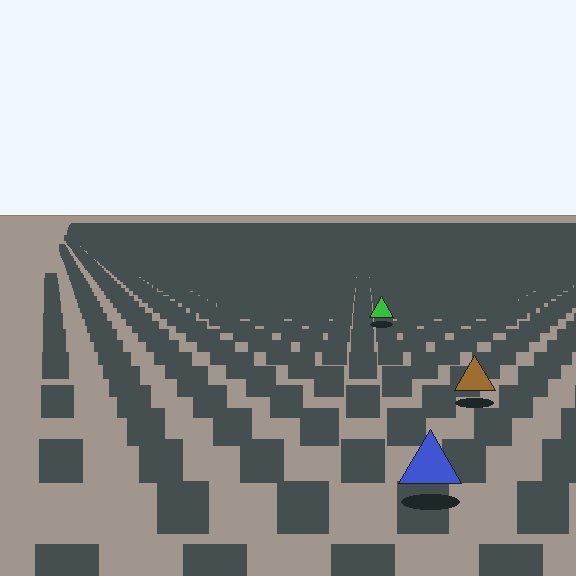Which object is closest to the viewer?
The blue triangle is closest. The texture marks near it are larger and more spread out.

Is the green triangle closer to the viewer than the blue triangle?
No. The blue triangle is closer — you can tell from the texture gradient: the ground texture is coarser near it.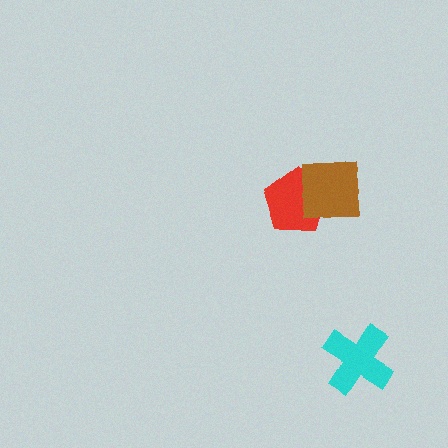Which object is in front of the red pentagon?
The brown square is in front of the red pentagon.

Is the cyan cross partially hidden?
No, no other shape covers it.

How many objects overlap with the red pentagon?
1 object overlaps with the red pentagon.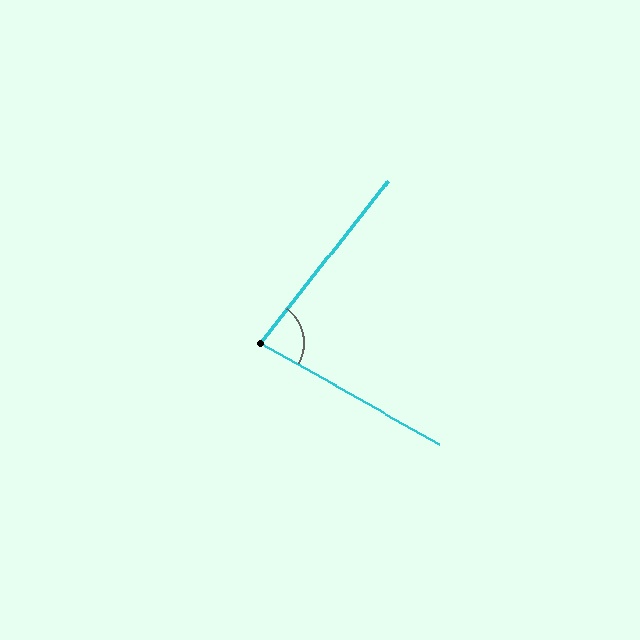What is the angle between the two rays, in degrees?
Approximately 82 degrees.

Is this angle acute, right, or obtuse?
It is acute.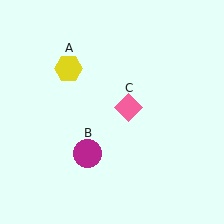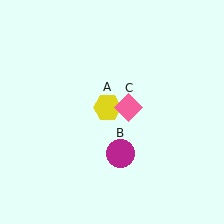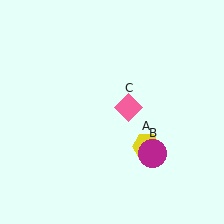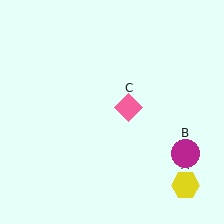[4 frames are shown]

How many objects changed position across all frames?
2 objects changed position: yellow hexagon (object A), magenta circle (object B).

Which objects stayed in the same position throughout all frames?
Pink diamond (object C) remained stationary.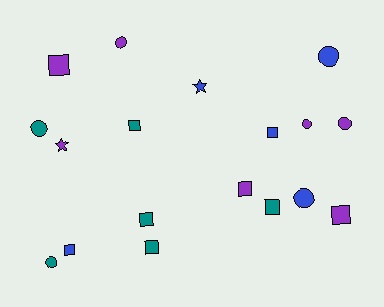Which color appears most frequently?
Purple, with 7 objects.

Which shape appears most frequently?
Square, with 9 objects.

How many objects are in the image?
There are 18 objects.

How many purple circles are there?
There are 3 purple circles.